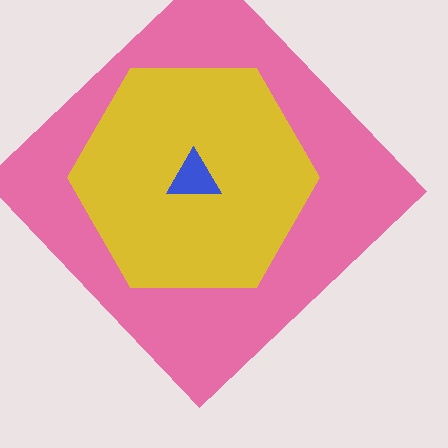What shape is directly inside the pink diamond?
The yellow hexagon.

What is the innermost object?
The blue triangle.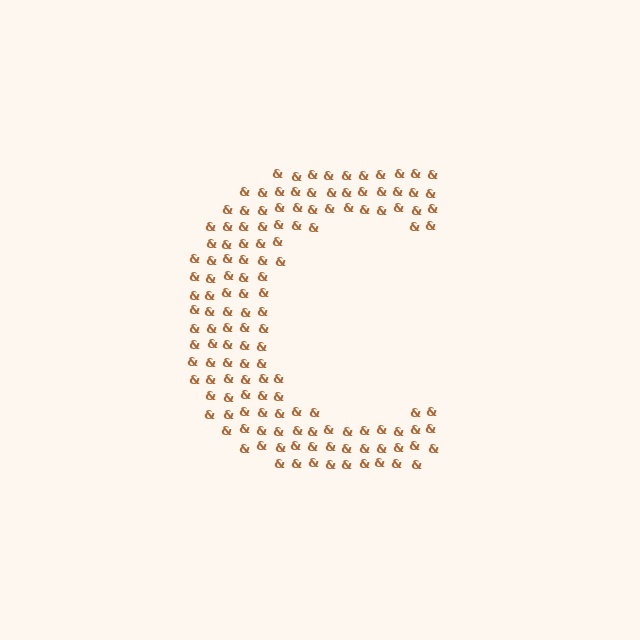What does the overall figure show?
The overall figure shows the letter C.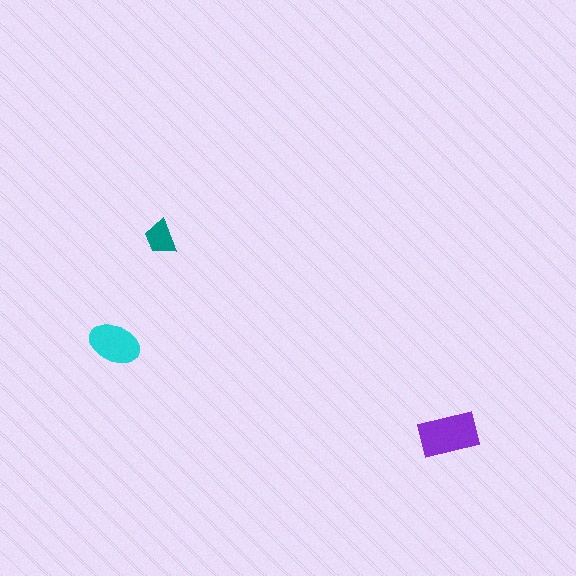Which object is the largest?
The purple rectangle.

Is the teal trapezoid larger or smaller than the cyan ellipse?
Smaller.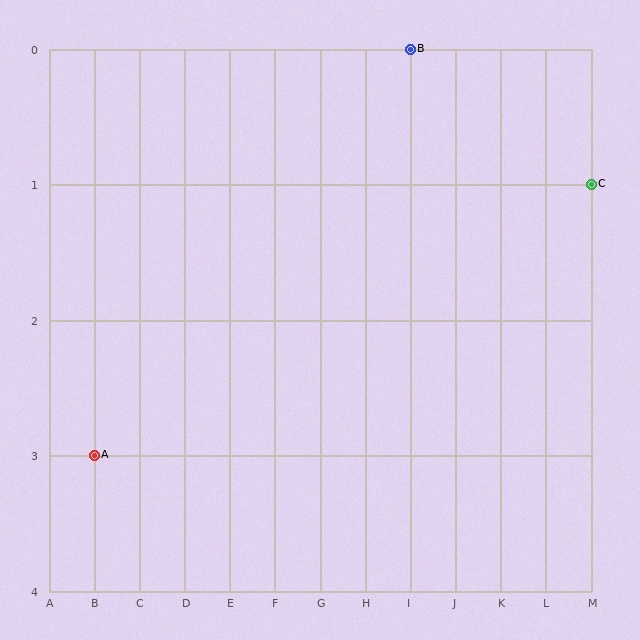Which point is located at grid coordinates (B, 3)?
Point A is at (B, 3).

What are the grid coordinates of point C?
Point C is at grid coordinates (M, 1).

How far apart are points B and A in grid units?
Points B and A are 7 columns and 3 rows apart (about 7.6 grid units diagonally).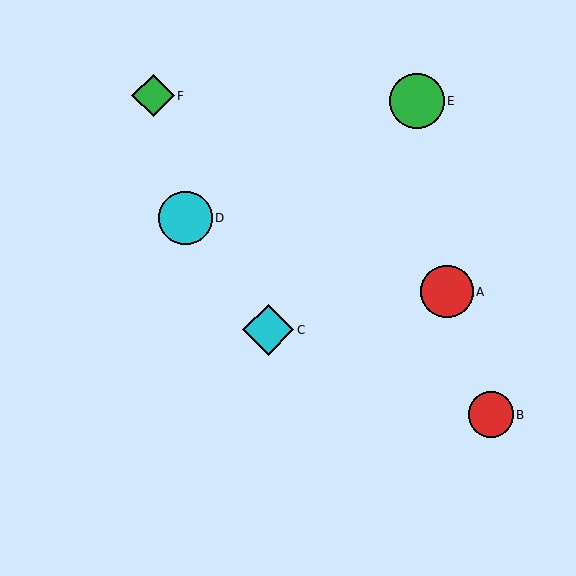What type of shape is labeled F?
Shape F is a green diamond.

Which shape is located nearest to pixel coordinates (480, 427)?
The red circle (labeled B) at (491, 415) is nearest to that location.